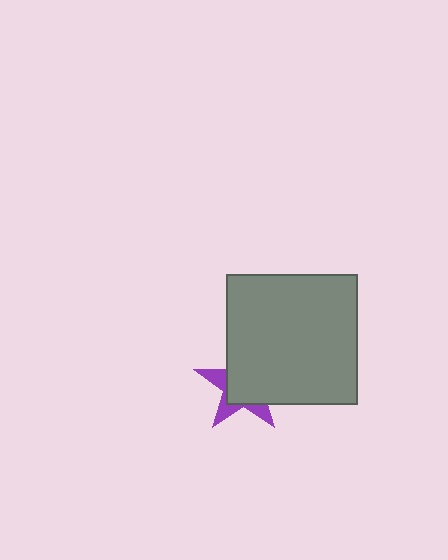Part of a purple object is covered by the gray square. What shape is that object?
It is a star.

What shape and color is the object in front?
The object in front is a gray square.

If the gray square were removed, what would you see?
You would see the complete purple star.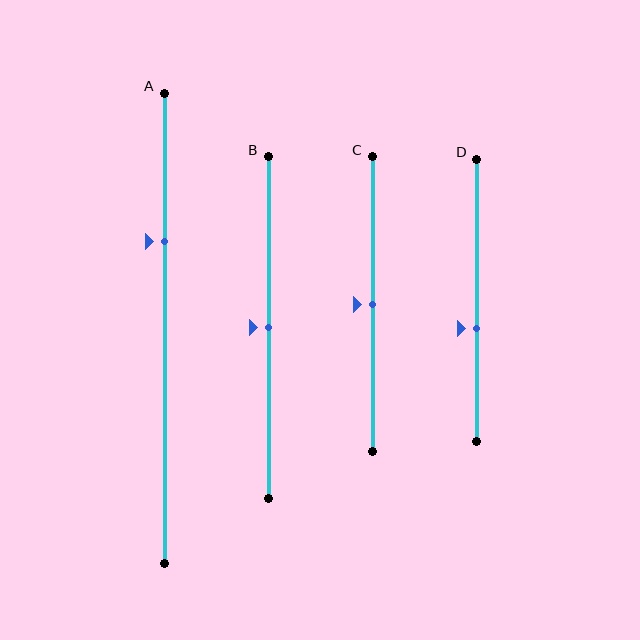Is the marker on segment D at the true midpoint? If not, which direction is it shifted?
No, the marker on segment D is shifted downward by about 10% of the segment length.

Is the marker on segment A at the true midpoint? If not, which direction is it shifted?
No, the marker on segment A is shifted upward by about 18% of the segment length.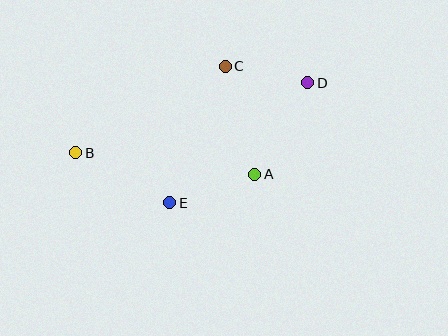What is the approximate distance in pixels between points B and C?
The distance between B and C is approximately 173 pixels.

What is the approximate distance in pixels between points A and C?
The distance between A and C is approximately 112 pixels.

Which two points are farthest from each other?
Points B and D are farthest from each other.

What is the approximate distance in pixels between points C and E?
The distance between C and E is approximately 148 pixels.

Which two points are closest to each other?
Points C and D are closest to each other.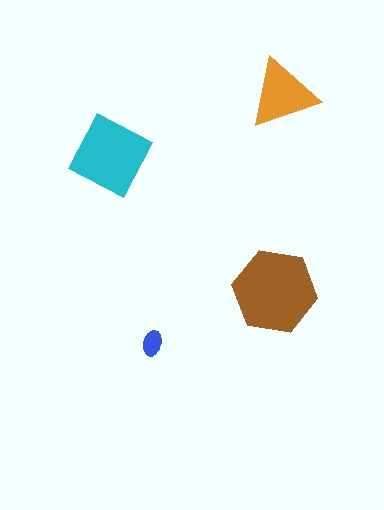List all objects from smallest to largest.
The blue ellipse, the orange triangle, the cyan square, the brown hexagon.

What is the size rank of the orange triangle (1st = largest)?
3rd.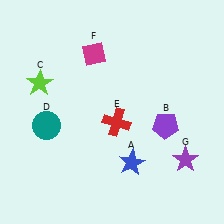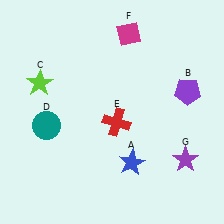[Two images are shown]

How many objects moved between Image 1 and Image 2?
2 objects moved between the two images.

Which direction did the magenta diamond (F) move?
The magenta diamond (F) moved right.